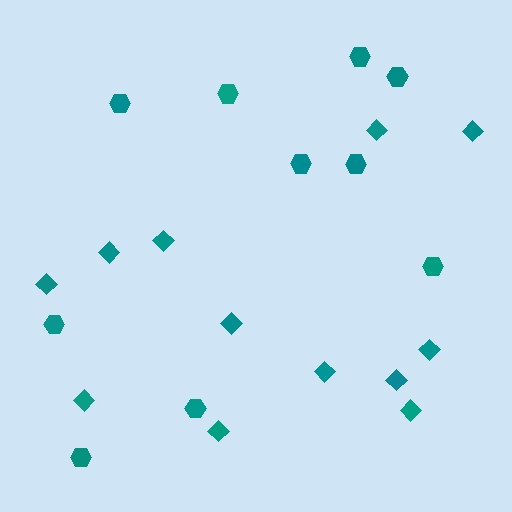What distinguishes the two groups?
There are 2 groups: one group of diamonds (12) and one group of hexagons (10).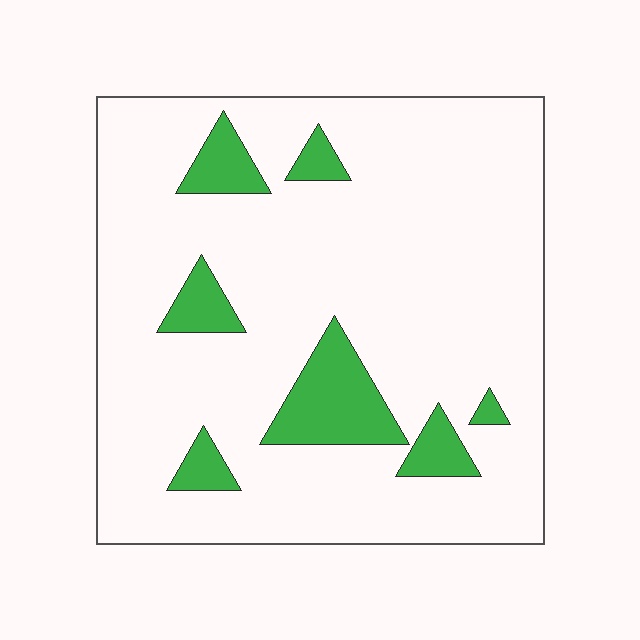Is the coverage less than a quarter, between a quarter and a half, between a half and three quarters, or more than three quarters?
Less than a quarter.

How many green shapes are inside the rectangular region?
7.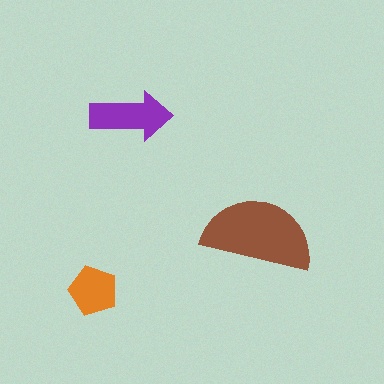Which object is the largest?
The brown semicircle.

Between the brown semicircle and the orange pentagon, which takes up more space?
The brown semicircle.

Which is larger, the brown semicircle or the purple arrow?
The brown semicircle.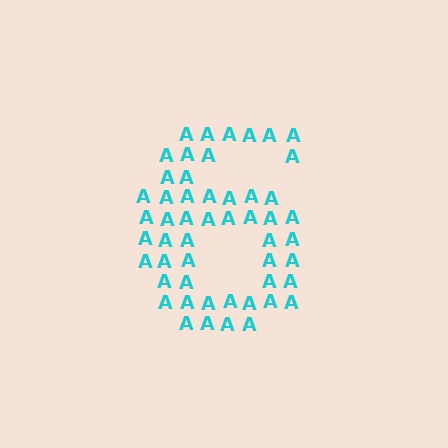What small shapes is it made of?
It is made of small letter A's.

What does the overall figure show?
The overall figure shows the digit 6.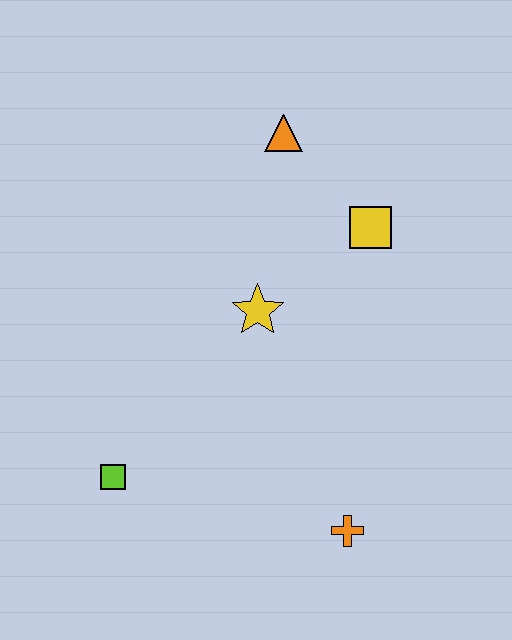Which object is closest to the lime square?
The yellow star is closest to the lime square.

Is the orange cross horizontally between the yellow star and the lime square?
No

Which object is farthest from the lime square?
The orange triangle is farthest from the lime square.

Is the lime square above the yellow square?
No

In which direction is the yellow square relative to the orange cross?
The yellow square is above the orange cross.